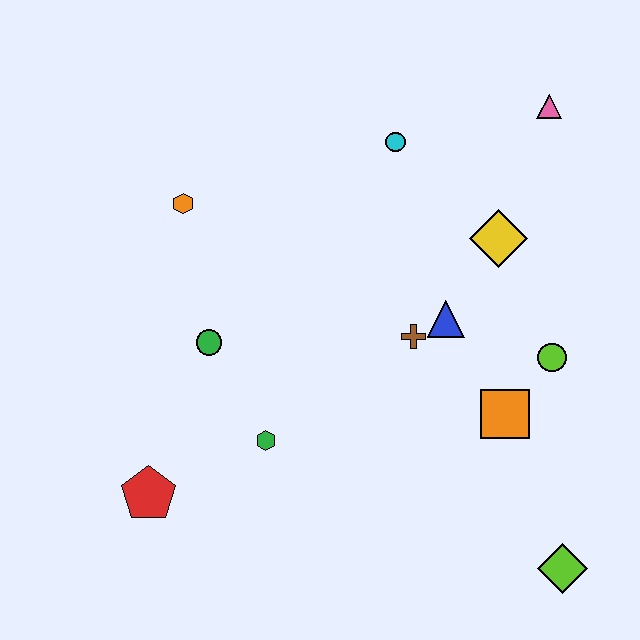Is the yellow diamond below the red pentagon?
No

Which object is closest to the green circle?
The green hexagon is closest to the green circle.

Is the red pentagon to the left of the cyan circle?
Yes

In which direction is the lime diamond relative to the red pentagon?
The lime diamond is to the right of the red pentagon.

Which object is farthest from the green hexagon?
The pink triangle is farthest from the green hexagon.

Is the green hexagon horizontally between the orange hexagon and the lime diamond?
Yes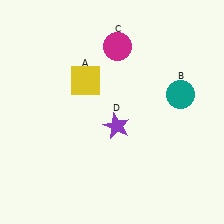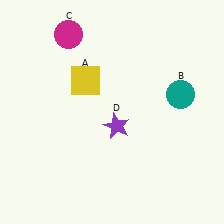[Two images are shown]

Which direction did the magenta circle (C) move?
The magenta circle (C) moved left.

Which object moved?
The magenta circle (C) moved left.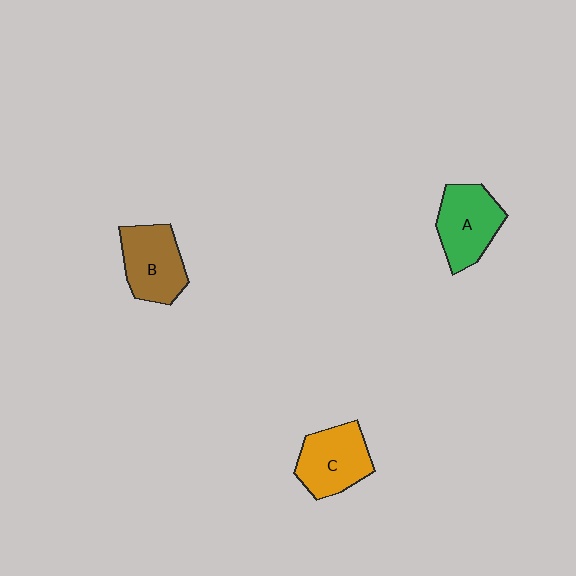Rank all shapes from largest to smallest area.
From largest to smallest: A (green), C (orange), B (brown).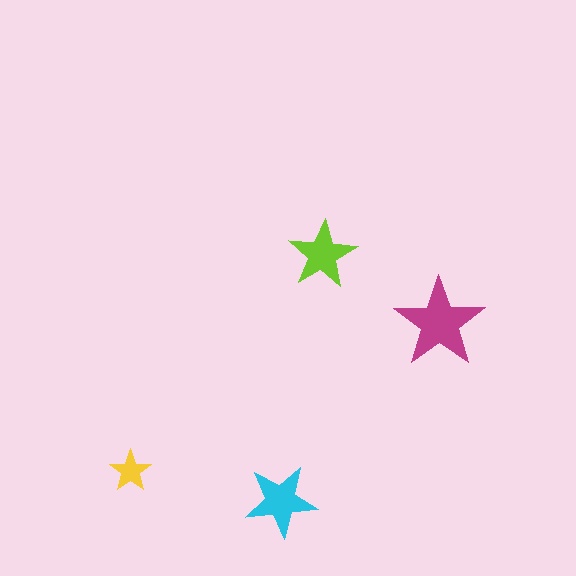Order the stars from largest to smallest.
the magenta one, the cyan one, the lime one, the yellow one.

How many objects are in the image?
There are 4 objects in the image.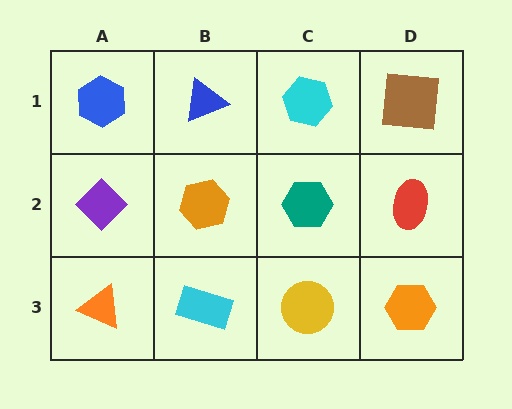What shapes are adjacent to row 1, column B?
An orange hexagon (row 2, column B), a blue hexagon (row 1, column A), a cyan hexagon (row 1, column C).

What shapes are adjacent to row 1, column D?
A red ellipse (row 2, column D), a cyan hexagon (row 1, column C).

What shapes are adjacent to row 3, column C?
A teal hexagon (row 2, column C), a cyan rectangle (row 3, column B), an orange hexagon (row 3, column D).